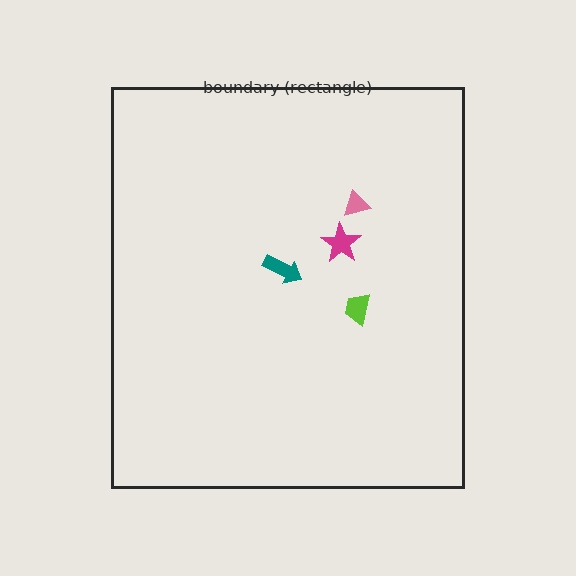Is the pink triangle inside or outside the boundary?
Inside.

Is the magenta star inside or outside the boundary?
Inside.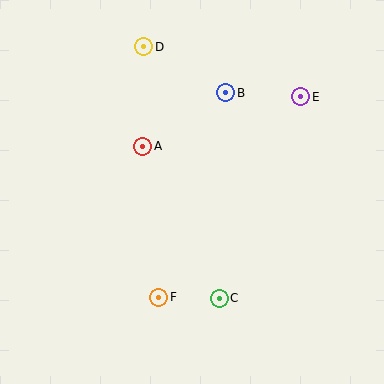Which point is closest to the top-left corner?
Point D is closest to the top-left corner.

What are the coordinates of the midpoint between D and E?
The midpoint between D and E is at (222, 72).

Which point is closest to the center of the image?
Point A at (143, 146) is closest to the center.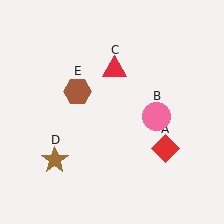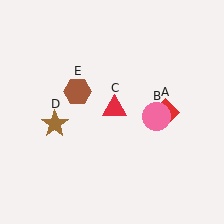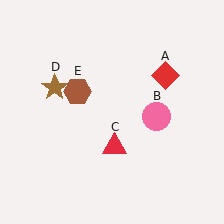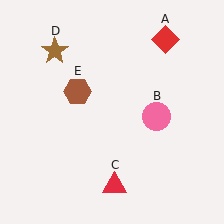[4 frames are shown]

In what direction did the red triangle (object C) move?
The red triangle (object C) moved down.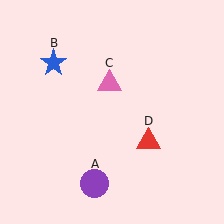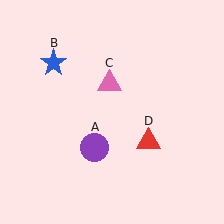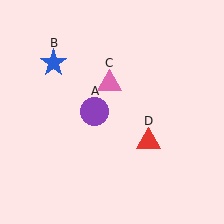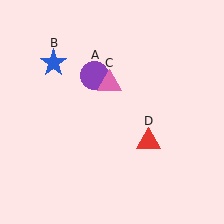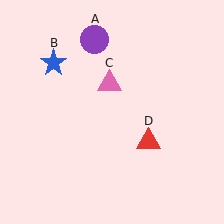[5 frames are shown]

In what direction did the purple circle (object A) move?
The purple circle (object A) moved up.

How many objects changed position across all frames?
1 object changed position: purple circle (object A).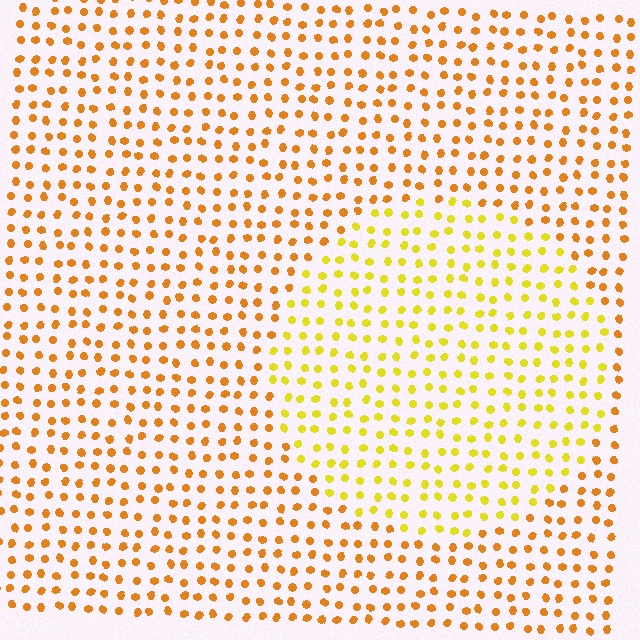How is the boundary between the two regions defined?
The boundary is defined purely by a slight shift in hue (about 28 degrees). Spacing, size, and orientation are identical on both sides.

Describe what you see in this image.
The image is filled with small orange elements in a uniform arrangement. A circle-shaped region is visible where the elements are tinted to a slightly different hue, forming a subtle color boundary.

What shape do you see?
I see a circle.